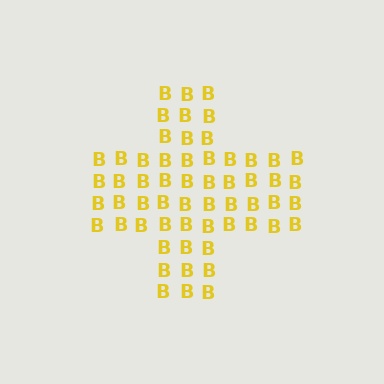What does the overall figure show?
The overall figure shows a cross.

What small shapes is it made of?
It is made of small letter B's.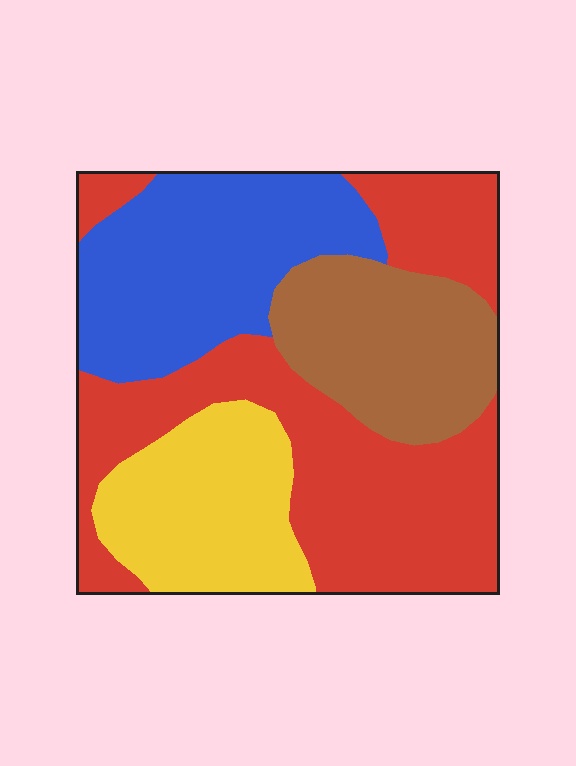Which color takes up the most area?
Red, at roughly 40%.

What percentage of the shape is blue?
Blue takes up about one quarter (1/4) of the shape.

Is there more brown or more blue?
Blue.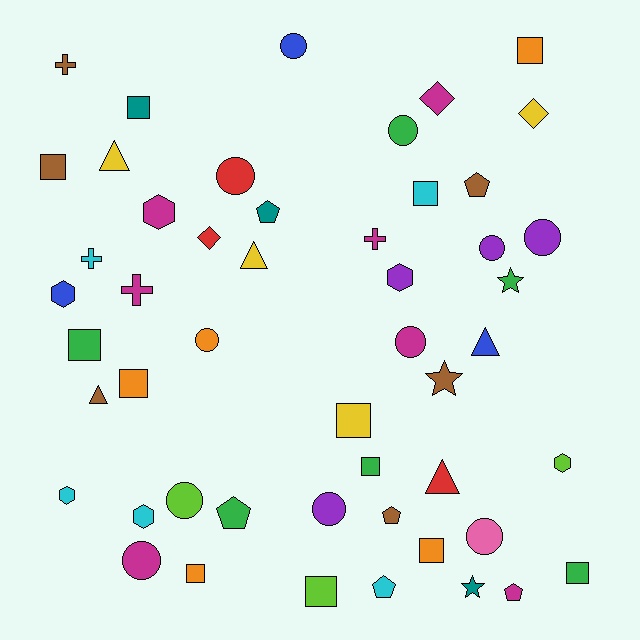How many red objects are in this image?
There are 3 red objects.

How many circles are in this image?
There are 11 circles.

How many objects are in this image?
There are 50 objects.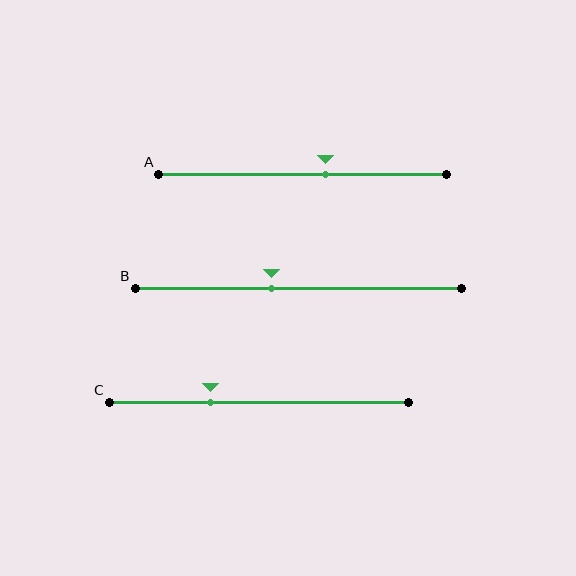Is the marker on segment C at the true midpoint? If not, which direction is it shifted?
No, the marker on segment C is shifted to the left by about 16% of the segment length.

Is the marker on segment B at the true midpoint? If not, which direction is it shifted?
No, the marker on segment B is shifted to the left by about 8% of the segment length.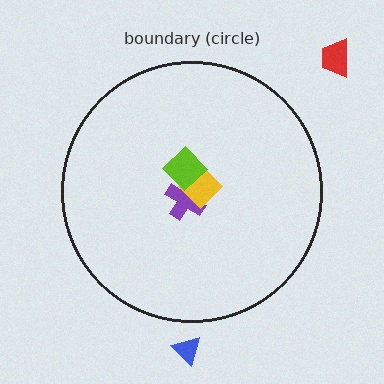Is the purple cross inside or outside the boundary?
Inside.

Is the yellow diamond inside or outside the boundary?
Inside.